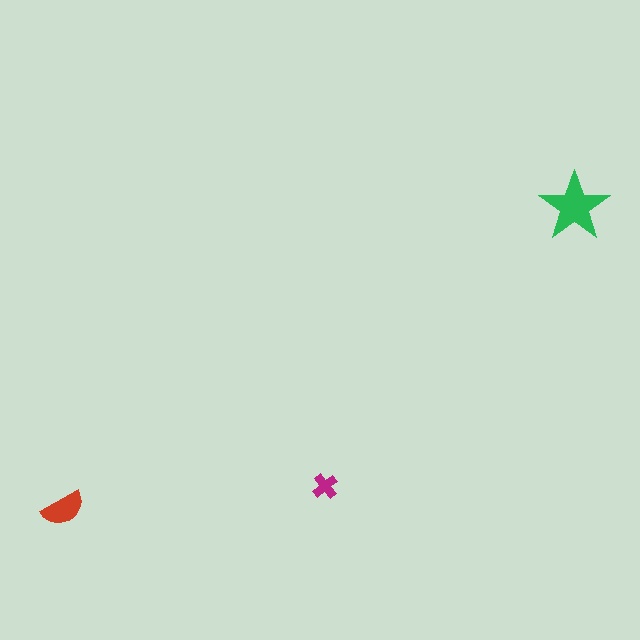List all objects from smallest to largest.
The magenta cross, the red semicircle, the green star.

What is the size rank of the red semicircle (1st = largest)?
2nd.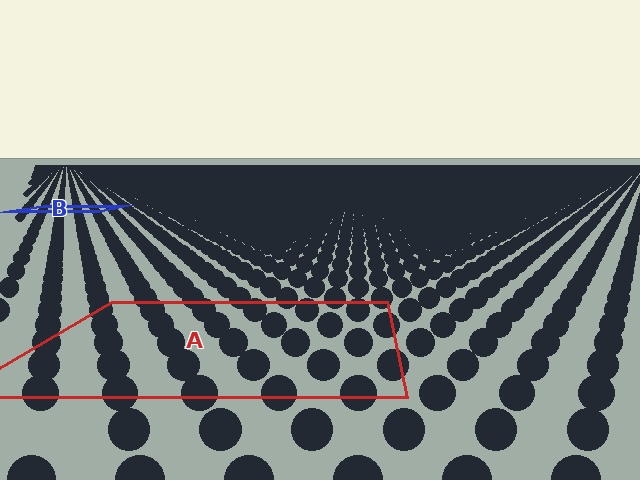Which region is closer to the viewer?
Region A is closer. The texture elements there are larger and more spread out.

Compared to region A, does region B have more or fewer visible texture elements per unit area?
Region B has more texture elements per unit area — they are packed more densely because it is farther away.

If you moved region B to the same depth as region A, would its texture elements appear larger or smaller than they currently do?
They would appear larger. At a closer depth, the same texture elements are projected at a bigger on-screen size.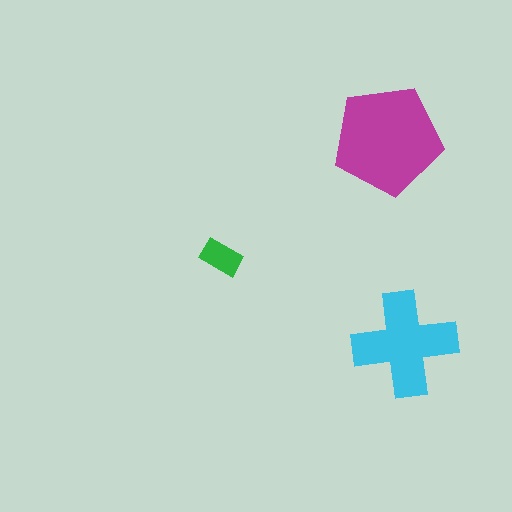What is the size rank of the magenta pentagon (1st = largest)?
1st.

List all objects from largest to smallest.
The magenta pentagon, the cyan cross, the green rectangle.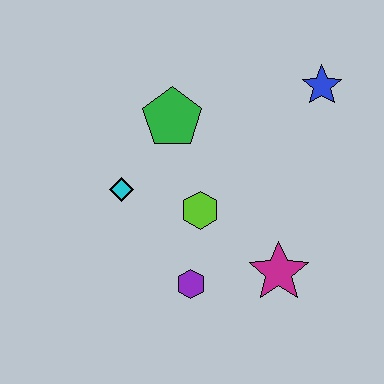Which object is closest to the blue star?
The green pentagon is closest to the blue star.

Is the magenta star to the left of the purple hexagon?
No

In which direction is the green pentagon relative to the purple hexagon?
The green pentagon is above the purple hexagon.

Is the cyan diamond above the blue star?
No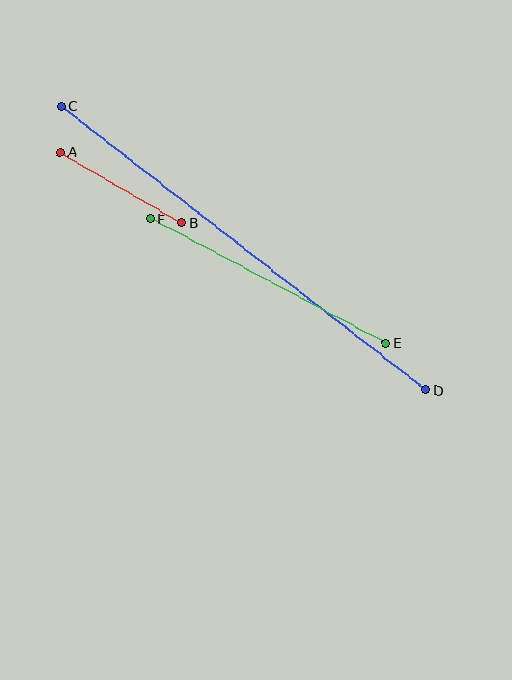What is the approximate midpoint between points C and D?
The midpoint is at approximately (244, 248) pixels.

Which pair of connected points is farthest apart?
Points C and D are farthest apart.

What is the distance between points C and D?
The distance is approximately 462 pixels.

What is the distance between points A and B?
The distance is approximately 140 pixels.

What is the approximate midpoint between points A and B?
The midpoint is at approximately (121, 187) pixels.